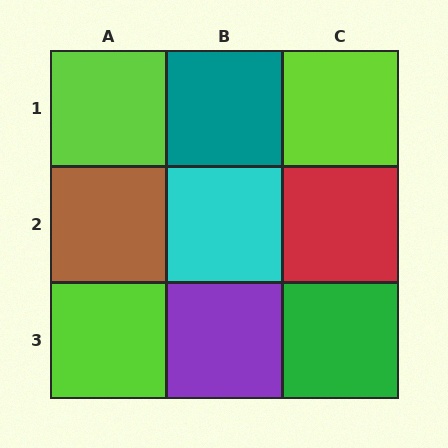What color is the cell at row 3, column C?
Green.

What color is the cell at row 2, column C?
Red.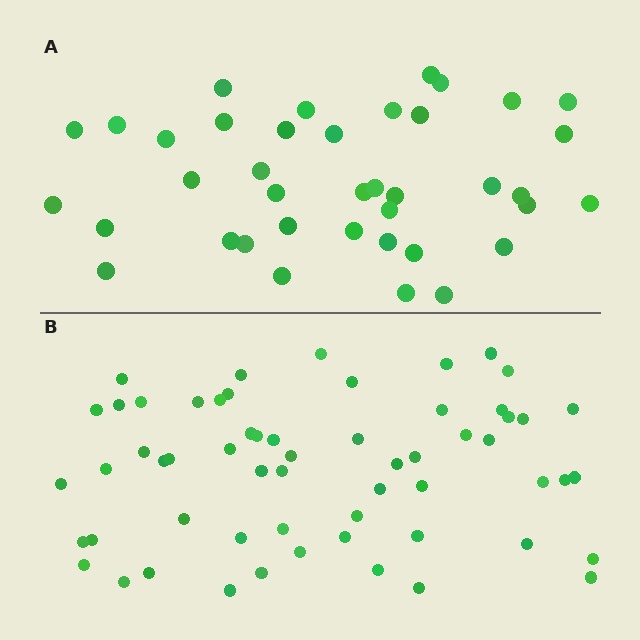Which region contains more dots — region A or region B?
Region B (the bottom region) has more dots.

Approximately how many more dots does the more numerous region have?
Region B has approximately 20 more dots than region A.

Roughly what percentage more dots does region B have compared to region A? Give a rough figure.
About 50% more.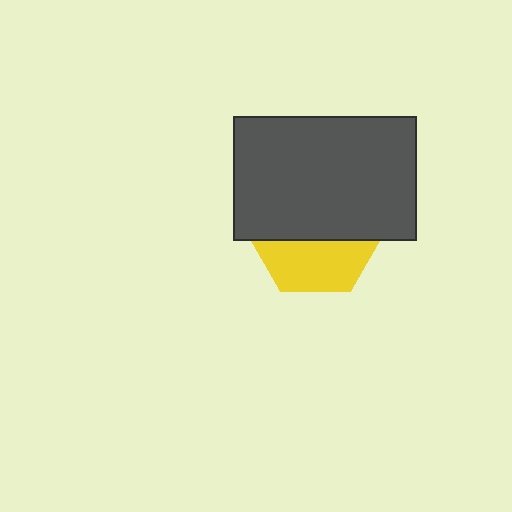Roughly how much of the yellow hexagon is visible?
A small part of it is visible (roughly 39%).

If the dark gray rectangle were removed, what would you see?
You would see the complete yellow hexagon.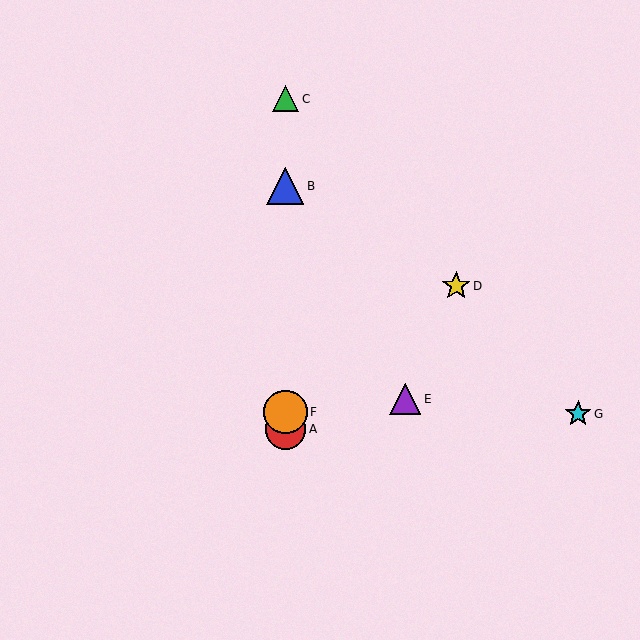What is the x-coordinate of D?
Object D is at x≈456.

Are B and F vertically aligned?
Yes, both are at x≈285.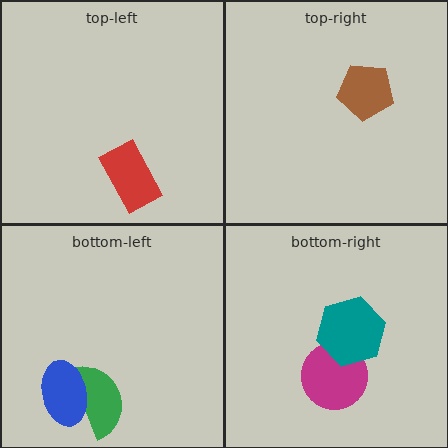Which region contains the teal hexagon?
The bottom-right region.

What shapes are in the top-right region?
The brown pentagon.